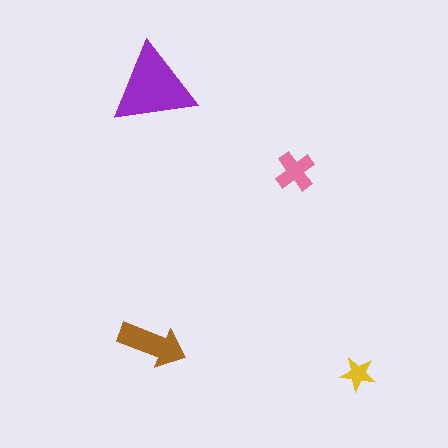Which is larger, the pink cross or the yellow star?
The pink cross.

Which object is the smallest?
The yellow star.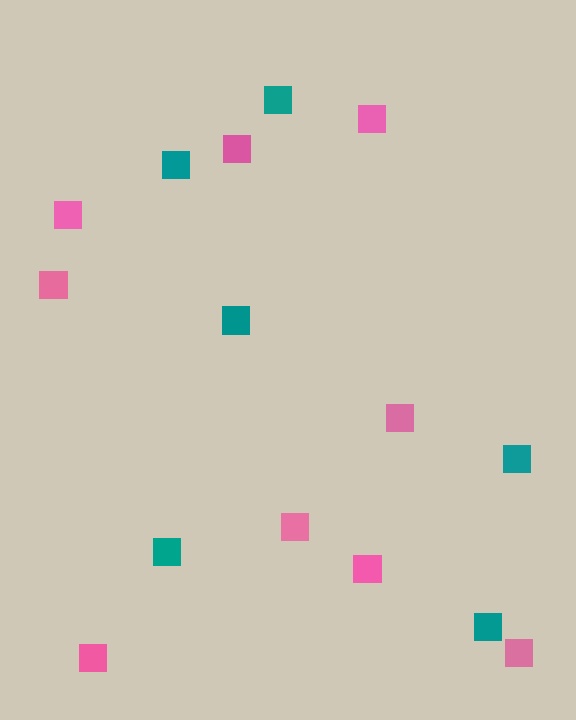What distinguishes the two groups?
There are 2 groups: one group of pink squares (9) and one group of teal squares (6).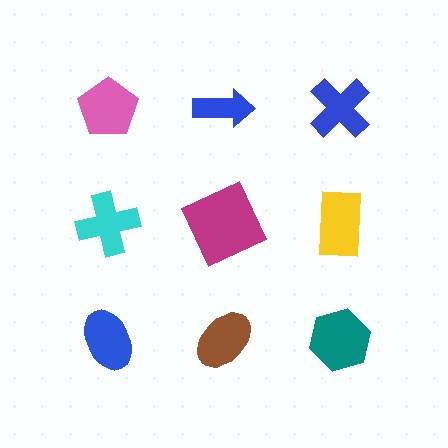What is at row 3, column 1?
A blue ellipse.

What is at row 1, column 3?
A blue cross.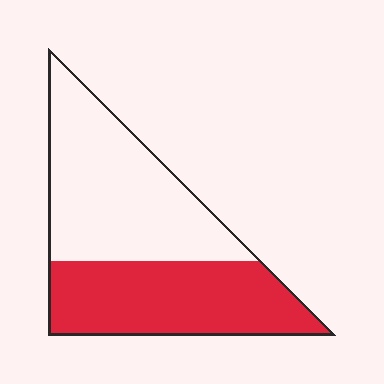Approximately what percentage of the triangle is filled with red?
Approximately 45%.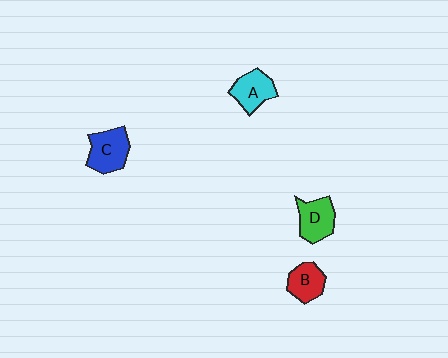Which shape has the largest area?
Shape C (blue).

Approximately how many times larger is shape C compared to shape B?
Approximately 1.3 times.